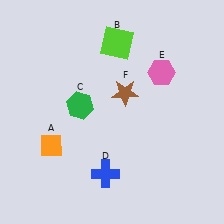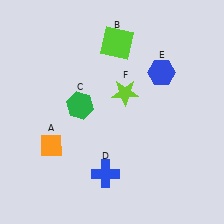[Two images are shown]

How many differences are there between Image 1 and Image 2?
There are 2 differences between the two images.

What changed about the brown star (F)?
In Image 1, F is brown. In Image 2, it changed to lime.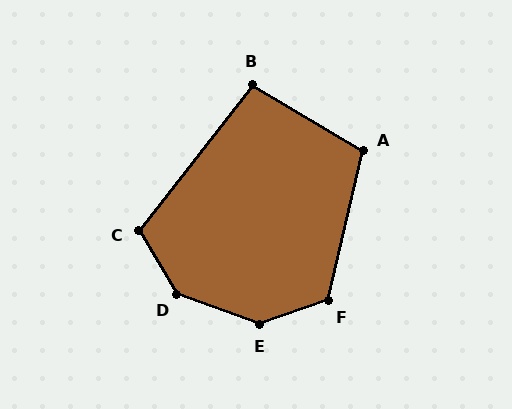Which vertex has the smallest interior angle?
B, at approximately 97 degrees.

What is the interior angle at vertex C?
Approximately 112 degrees (obtuse).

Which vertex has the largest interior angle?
E, at approximately 141 degrees.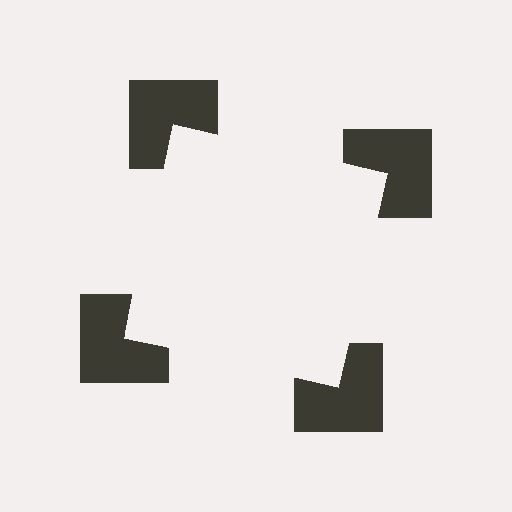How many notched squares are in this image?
There are 4 — one at each vertex of the illusory square.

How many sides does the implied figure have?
4 sides.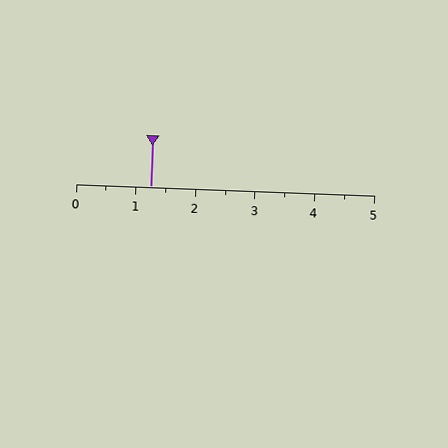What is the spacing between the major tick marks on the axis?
The major ticks are spaced 1 apart.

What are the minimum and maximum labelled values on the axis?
The axis runs from 0 to 5.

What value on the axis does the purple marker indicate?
The marker indicates approximately 1.2.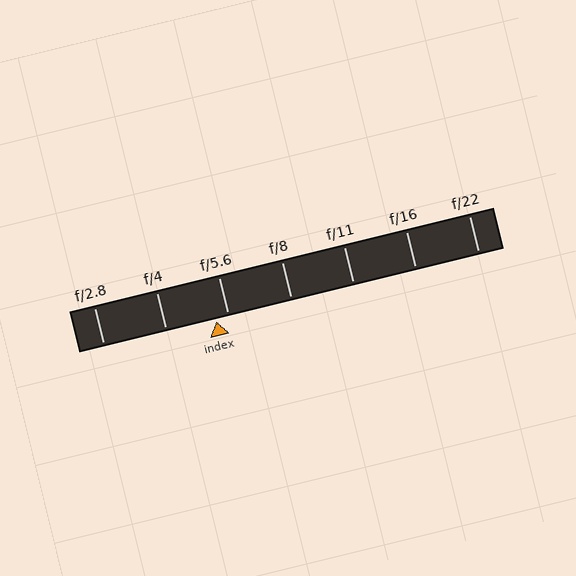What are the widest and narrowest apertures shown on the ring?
The widest aperture shown is f/2.8 and the narrowest is f/22.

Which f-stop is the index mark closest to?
The index mark is closest to f/5.6.